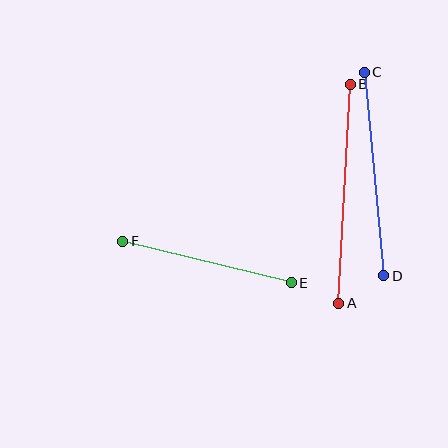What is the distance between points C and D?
The distance is approximately 205 pixels.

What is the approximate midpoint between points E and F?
The midpoint is at approximately (207, 262) pixels.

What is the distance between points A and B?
The distance is approximately 220 pixels.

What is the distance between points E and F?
The distance is approximately 174 pixels.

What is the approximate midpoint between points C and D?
The midpoint is at approximately (374, 174) pixels.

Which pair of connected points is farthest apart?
Points A and B are farthest apart.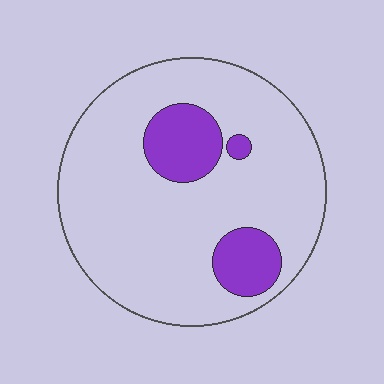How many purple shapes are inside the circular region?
3.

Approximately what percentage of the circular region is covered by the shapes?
Approximately 15%.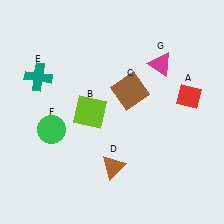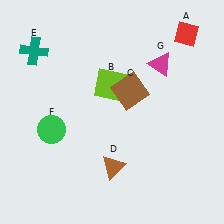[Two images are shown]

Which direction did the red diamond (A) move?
The red diamond (A) moved up.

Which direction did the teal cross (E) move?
The teal cross (E) moved up.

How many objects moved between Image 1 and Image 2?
3 objects moved between the two images.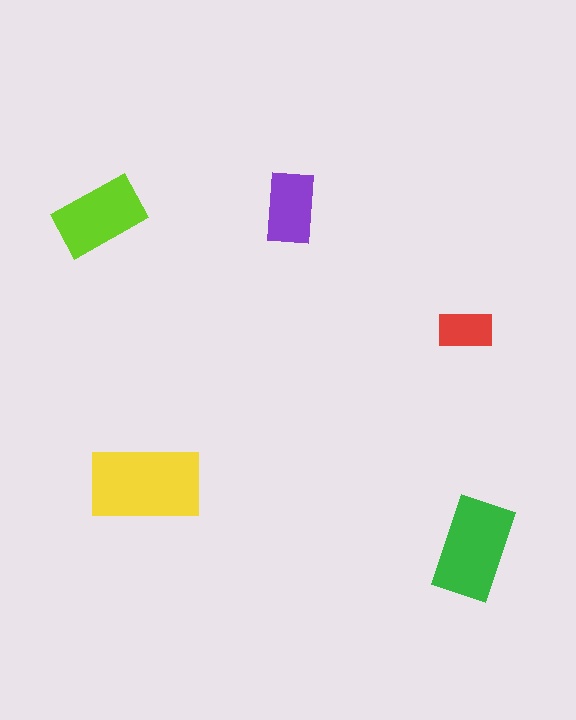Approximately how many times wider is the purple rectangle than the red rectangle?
About 1.5 times wider.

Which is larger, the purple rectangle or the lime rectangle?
The lime one.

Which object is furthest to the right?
The green rectangle is rightmost.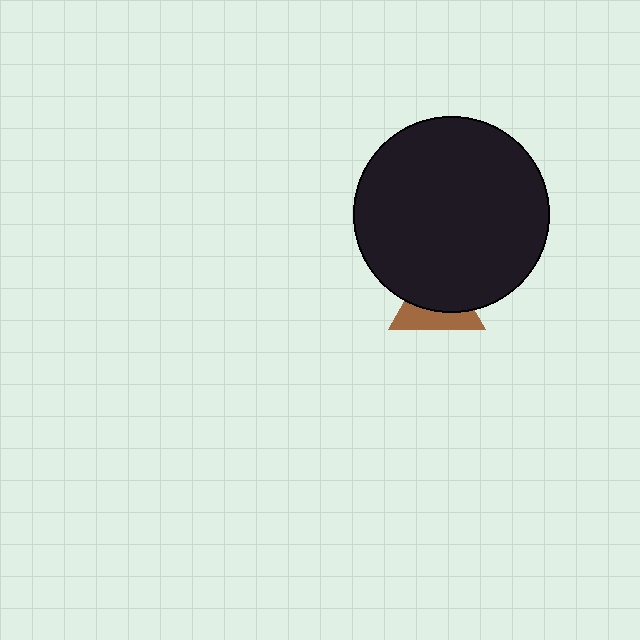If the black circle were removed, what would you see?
You would see the complete brown triangle.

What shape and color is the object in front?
The object in front is a black circle.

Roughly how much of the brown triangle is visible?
A small part of it is visible (roughly 41%).